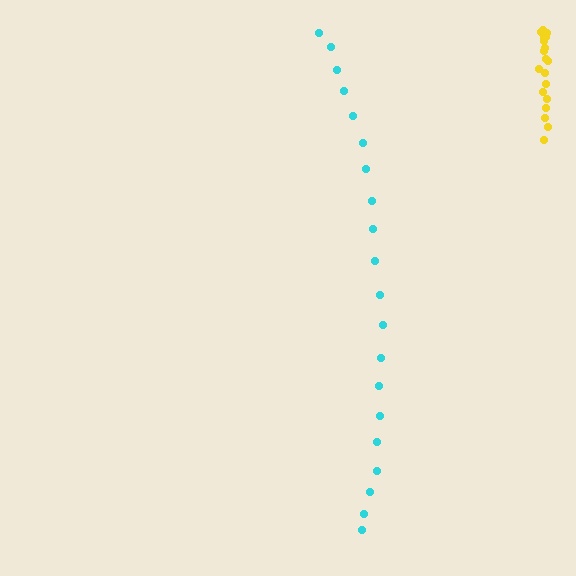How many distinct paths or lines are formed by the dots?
There are 2 distinct paths.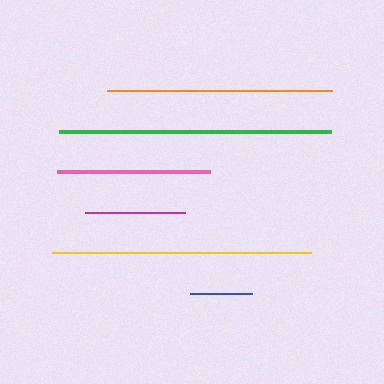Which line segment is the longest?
The green line is the longest at approximately 271 pixels.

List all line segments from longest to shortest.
From longest to shortest: green, yellow, orange, pink, magenta, blue.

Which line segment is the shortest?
The blue line is the shortest at approximately 62 pixels.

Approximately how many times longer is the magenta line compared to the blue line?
The magenta line is approximately 1.6 times the length of the blue line.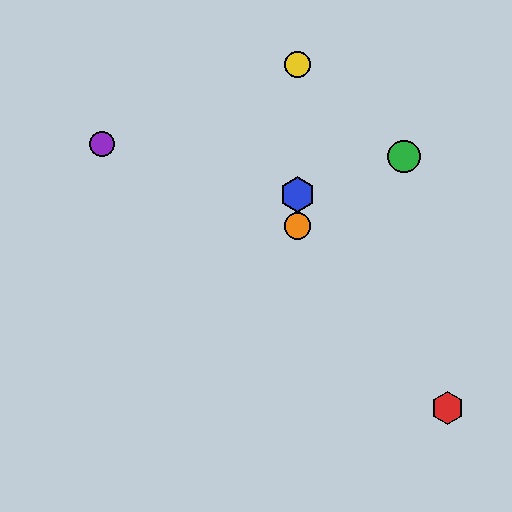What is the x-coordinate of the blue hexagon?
The blue hexagon is at x≈298.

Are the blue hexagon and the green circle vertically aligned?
No, the blue hexagon is at x≈298 and the green circle is at x≈404.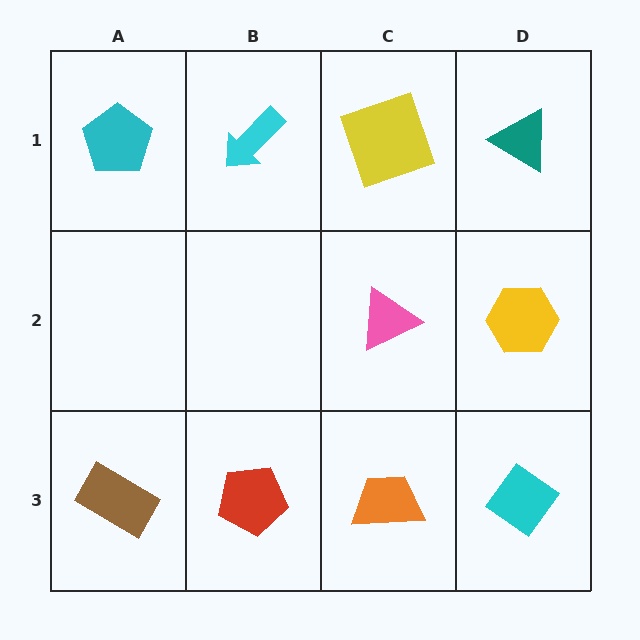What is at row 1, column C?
A yellow square.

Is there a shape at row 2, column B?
No, that cell is empty.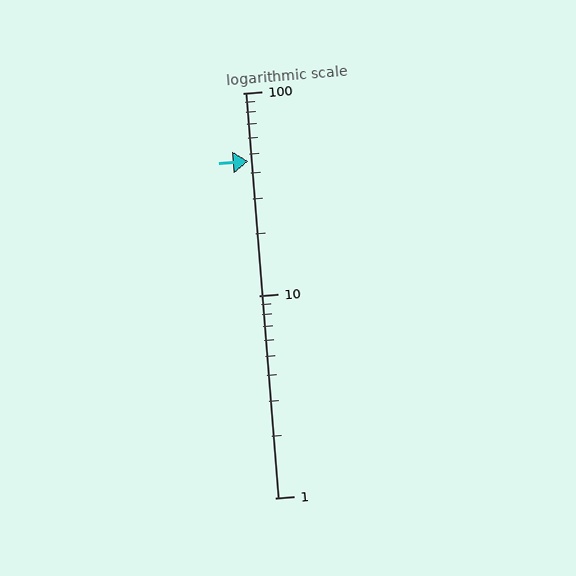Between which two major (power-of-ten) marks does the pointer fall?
The pointer is between 10 and 100.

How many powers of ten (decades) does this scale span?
The scale spans 2 decades, from 1 to 100.